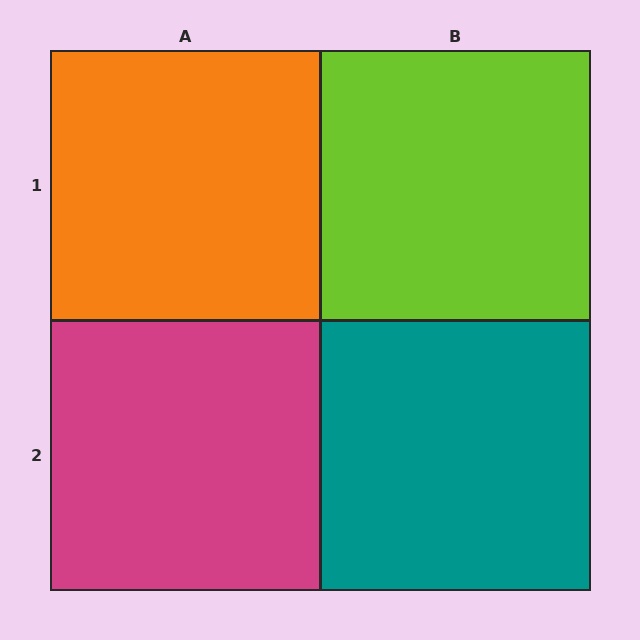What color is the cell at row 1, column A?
Orange.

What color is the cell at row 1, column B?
Lime.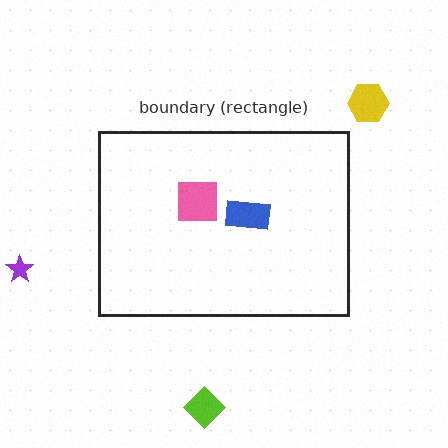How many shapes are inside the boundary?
2 inside, 3 outside.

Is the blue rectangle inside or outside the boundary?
Inside.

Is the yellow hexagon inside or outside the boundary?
Outside.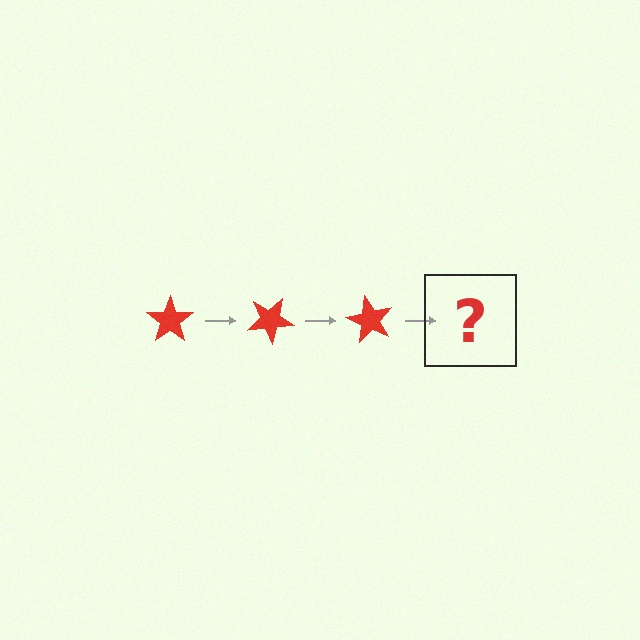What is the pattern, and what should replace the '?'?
The pattern is that the star rotates 30 degrees each step. The '?' should be a red star rotated 90 degrees.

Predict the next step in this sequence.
The next step is a red star rotated 90 degrees.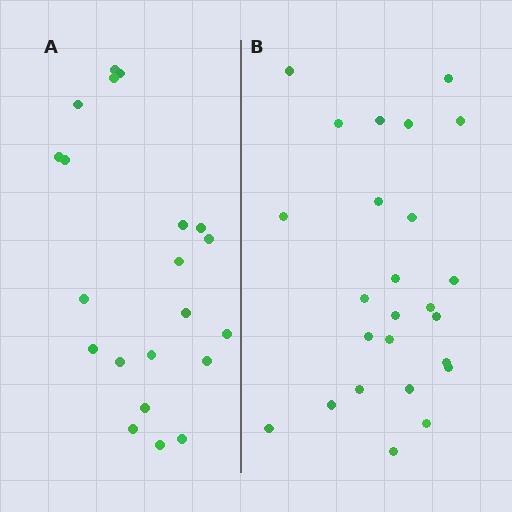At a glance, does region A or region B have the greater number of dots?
Region B (the right region) has more dots.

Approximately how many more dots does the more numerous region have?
Region B has about 4 more dots than region A.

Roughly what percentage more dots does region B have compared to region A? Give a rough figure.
About 20% more.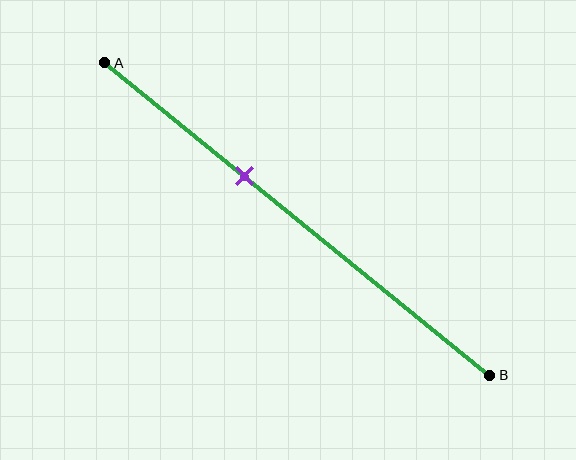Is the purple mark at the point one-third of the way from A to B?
Yes, the mark is approximately at the one-third point.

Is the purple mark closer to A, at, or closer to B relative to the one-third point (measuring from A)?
The purple mark is approximately at the one-third point of segment AB.